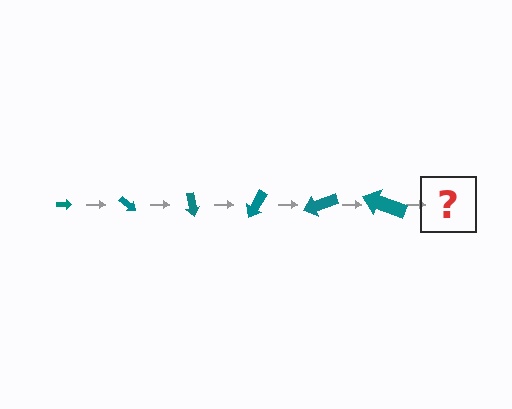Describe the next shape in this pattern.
It should be an arrow, larger than the previous one and rotated 240 degrees from the start.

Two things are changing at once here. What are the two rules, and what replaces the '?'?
The two rules are that the arrow grows larger each step and it rotates 40 degrees each step. The '?' should be an arrow, larger than the previous one and rotated 240 degrees from the start.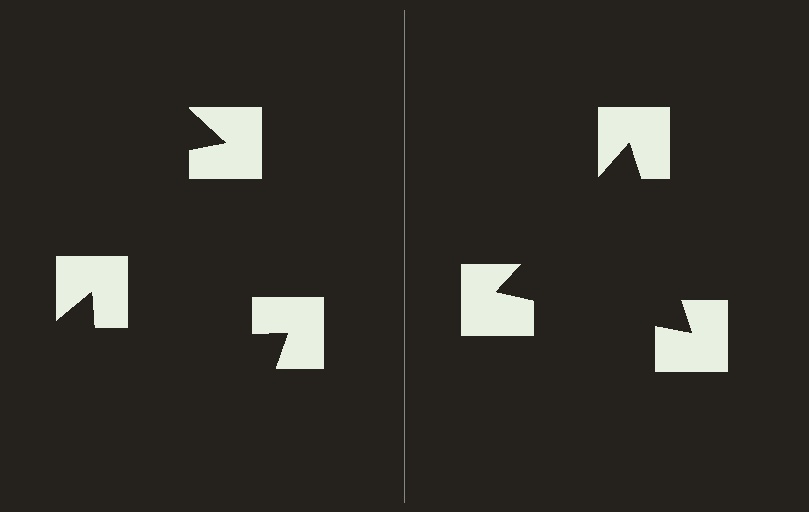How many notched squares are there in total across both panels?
6 — 3 on each side.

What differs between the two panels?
The notched squares are positioned identically on both sides; only the wedge orientations differ. On the right they align to a triangle; on the left they are misaligned.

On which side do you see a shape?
An illusory triangle appears on the right side. On the left side the wedge cuts are rotated, so no coherent shape forms.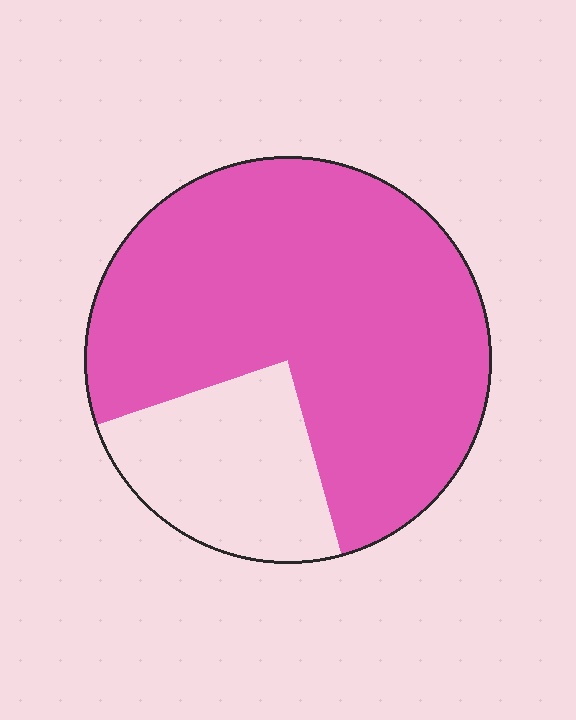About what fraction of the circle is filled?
About three quarters (3/4).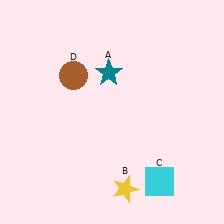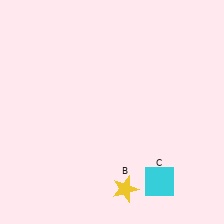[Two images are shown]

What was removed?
The brown circle (D), the teal star (A) were removed in Image 2.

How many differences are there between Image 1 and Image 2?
There are 2 differences between the two images.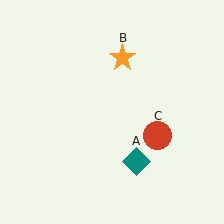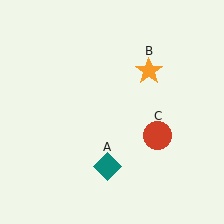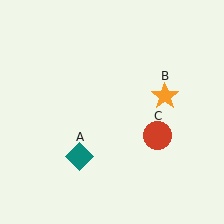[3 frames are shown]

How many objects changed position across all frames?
2 objects changed position: teal diamond (object A), orange star (object B).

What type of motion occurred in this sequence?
The teal diamond (object A), orange star (object B) rotated clockwise around the center of the scene.